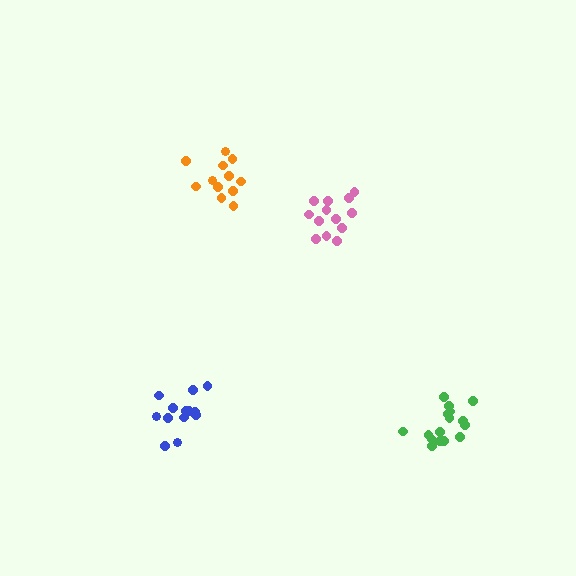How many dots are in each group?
Group 1: 16 dots, Group 2: 12 dots, Group 3: 13 dots, Group 4: 13 dots (54 total).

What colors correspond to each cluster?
The clusters are colored: green, orange, blue, pink.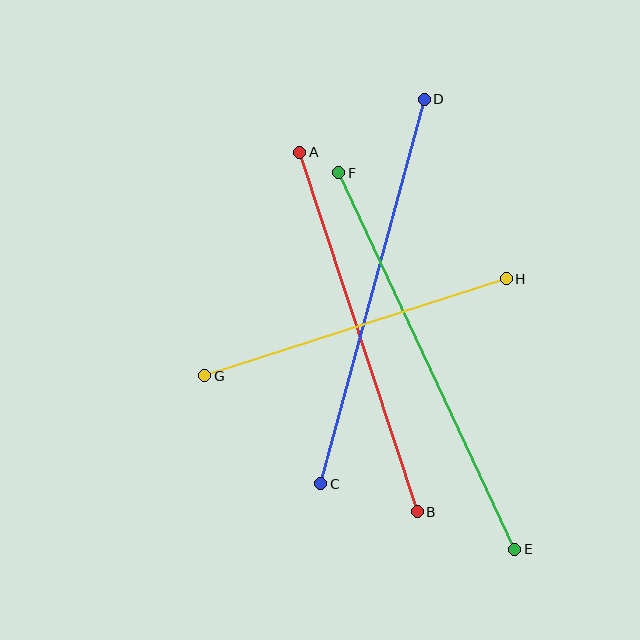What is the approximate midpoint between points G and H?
The midpoint is at approximately (355, 327) pixels.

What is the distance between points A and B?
The distance is approximately 378 pixels.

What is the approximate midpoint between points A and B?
The midpoint is at approximately (359, 332) pixels.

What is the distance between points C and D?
The distance is approximately 398 pixels.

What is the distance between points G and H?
The distance is approximately 317 pixels.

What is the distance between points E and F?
The distance is approximately 415 pixels.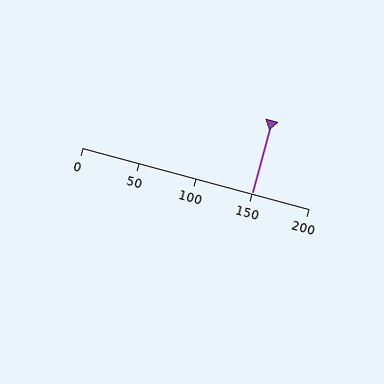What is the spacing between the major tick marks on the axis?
The major ticks are spaced 50 apart.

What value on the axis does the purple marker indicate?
The marker indicates approximately 150.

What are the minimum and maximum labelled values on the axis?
The axis runs from 0 to 200.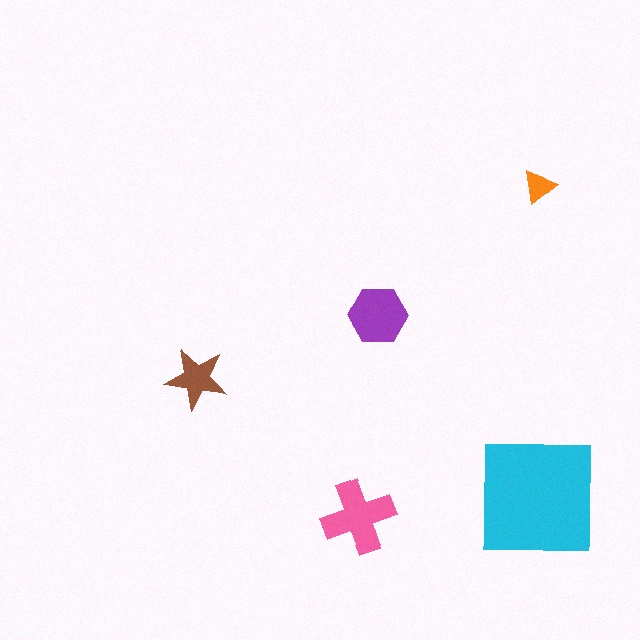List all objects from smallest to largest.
The orange triangle, the brown star, the purple hexagon, the pink cross, the cyan square.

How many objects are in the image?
There are 5 objects in the image.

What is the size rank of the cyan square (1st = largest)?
1st.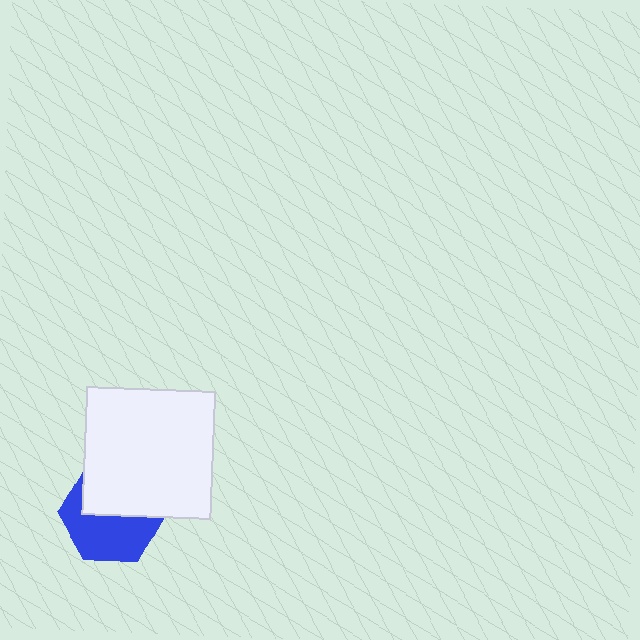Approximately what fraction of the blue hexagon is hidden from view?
Roughly 45% of the blue hexagon is hidden behind the white square.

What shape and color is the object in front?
The object in front is a white square.